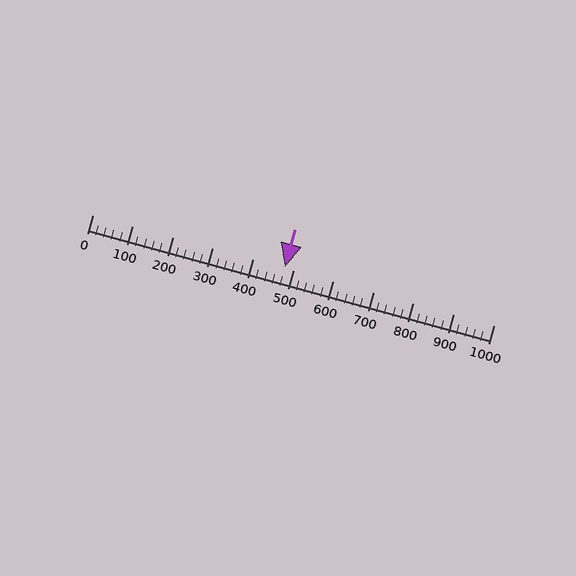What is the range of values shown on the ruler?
The ruler shows values from 0 to 1000.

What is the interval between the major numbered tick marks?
The major tick marks are spaced 100 units apart.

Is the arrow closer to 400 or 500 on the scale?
The arrow is closer to 500.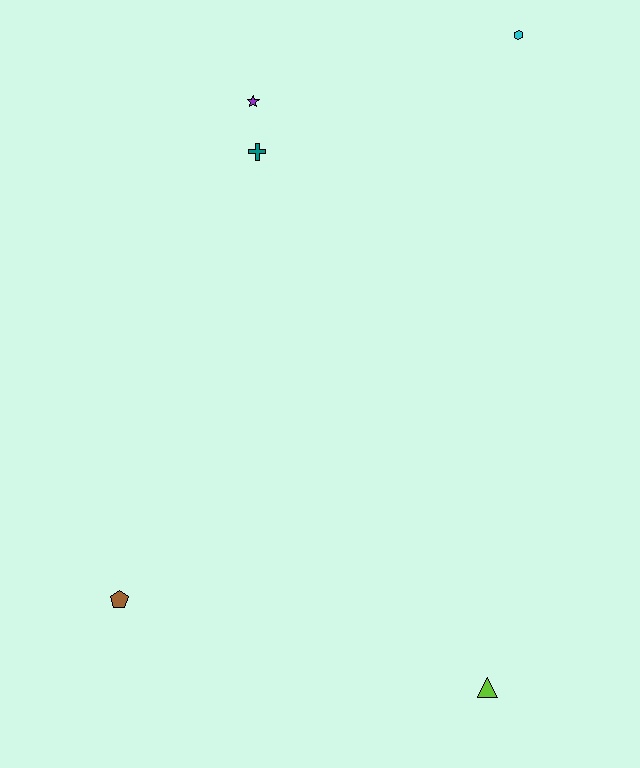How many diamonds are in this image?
There are no diamonds.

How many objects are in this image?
There are 5 objects.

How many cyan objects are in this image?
There is 1 cyan object.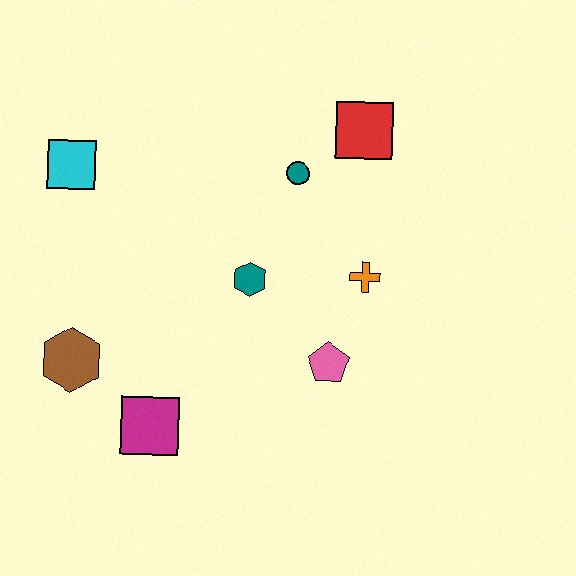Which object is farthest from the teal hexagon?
The cyan square is farthest from the teal hexagon.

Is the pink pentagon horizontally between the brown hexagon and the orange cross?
Yes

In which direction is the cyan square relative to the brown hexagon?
The cyan square is above the brown hexagon.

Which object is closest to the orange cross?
The pink pentagon is closest to the orange cross.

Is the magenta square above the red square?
No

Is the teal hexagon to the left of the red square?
Yes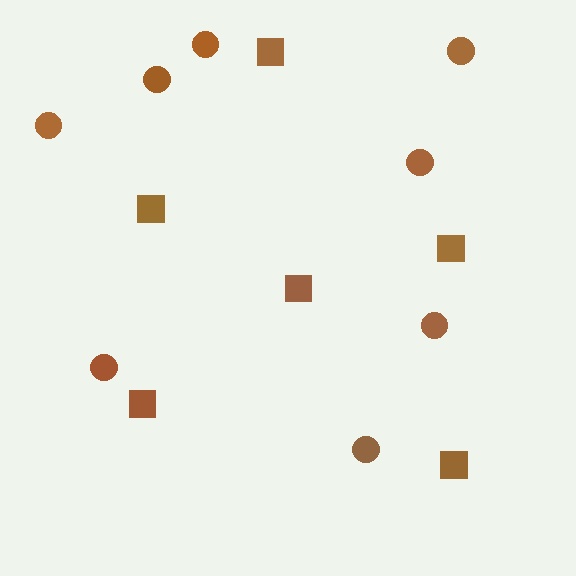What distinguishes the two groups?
There are 2 groups: one group of circles (8) and one group of squares (6).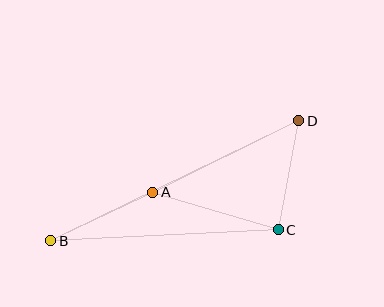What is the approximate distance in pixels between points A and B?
The distance between A and B is approximately 113 pixels.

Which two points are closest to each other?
Points C and D are closest to each other.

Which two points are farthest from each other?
Points B and D are farthest from each other.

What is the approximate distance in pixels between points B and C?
The distance between B and C is approximately 228 pixels.